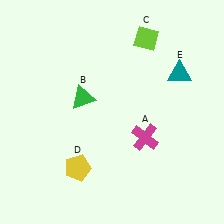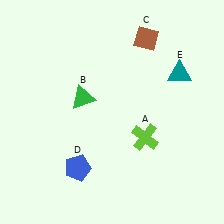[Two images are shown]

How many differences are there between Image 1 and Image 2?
There are 3 differences between the two images.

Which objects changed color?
A changed from magenta to lime. C changed from lime to brown. D changed from yellow to blue.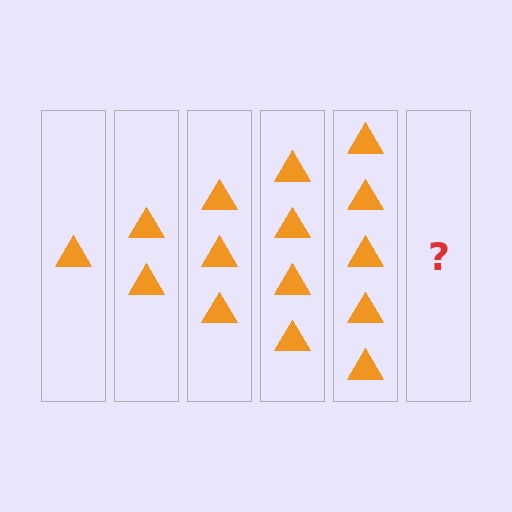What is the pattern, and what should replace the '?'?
The pattern is that each step adds one more triangle. The '?' should be 6 triangles.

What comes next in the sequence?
The next element should be 6 triangles.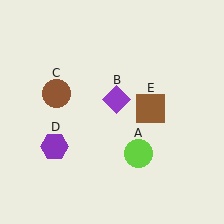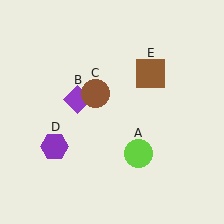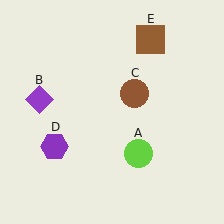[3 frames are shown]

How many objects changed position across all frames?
3 objects changed position: purple diamond (object B), brown circle (object C), brown square (object E).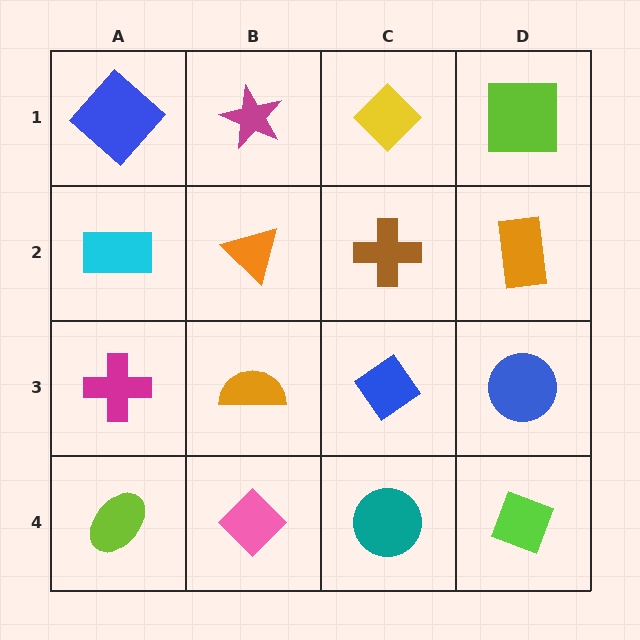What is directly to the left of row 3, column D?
A blue diamond.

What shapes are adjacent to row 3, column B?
An orange triangle (row 2, column B), a pink diamond (row 4, column B), a magenta cross (row 3, column A), a blue diamond (row 3, column C).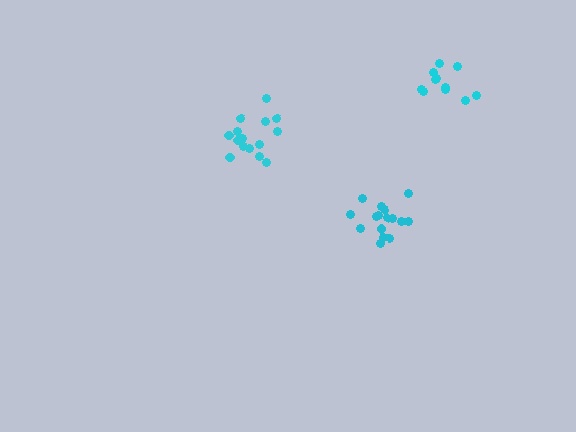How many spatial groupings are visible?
There are 3 spatial groupings.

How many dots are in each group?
Group 1: 15 dots, Group 2: 16 dots, Group 3: 11 dots (42 total).